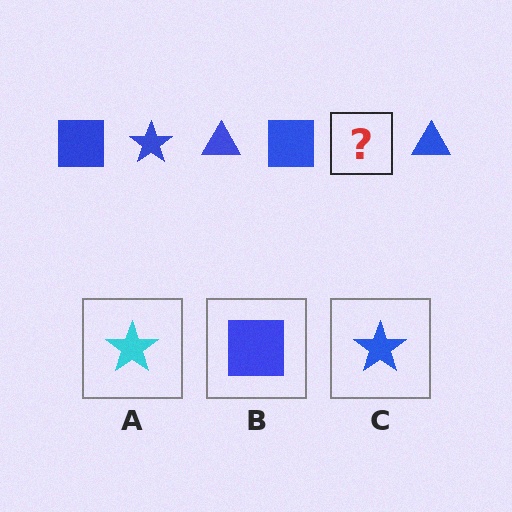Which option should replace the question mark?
Option C.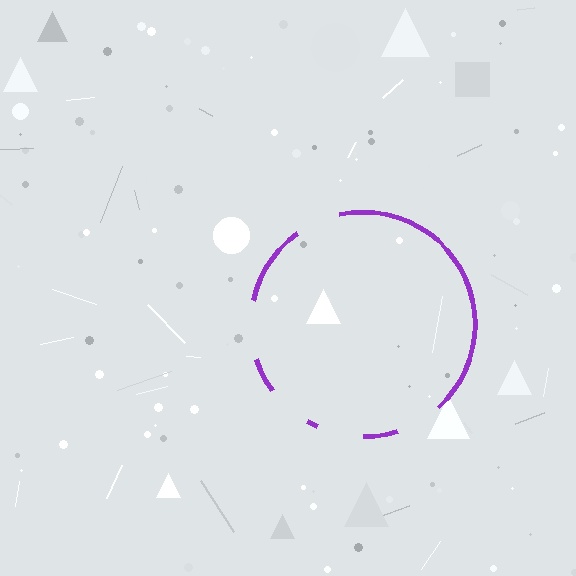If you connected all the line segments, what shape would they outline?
They would outline a circle.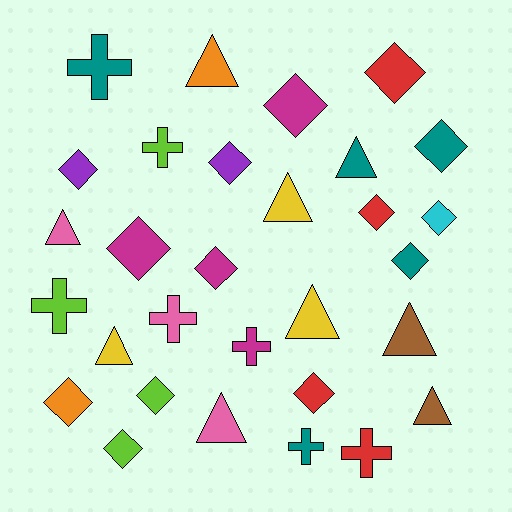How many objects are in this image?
There are 30 objects.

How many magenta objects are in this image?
There are 4 magenta objects.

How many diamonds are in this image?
There are 14 diamonds.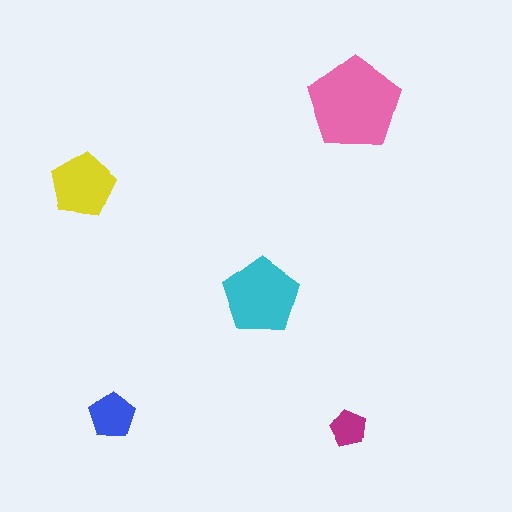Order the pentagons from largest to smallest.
the pink one, the cyan one, the yellow one, the blue one, the magenta one.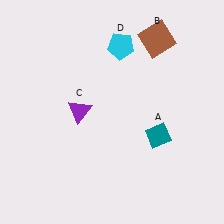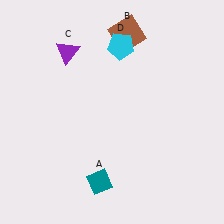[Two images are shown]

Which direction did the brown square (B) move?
The brown square (B) moved left.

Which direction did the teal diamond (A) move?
The teal diamond (A) moved left.